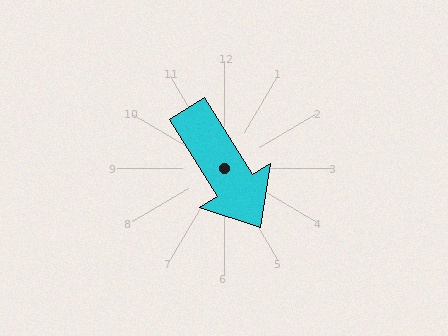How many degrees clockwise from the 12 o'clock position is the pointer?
Approximately 148 degrees.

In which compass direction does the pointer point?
Southeast.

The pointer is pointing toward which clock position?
Roughly 5 o'clock.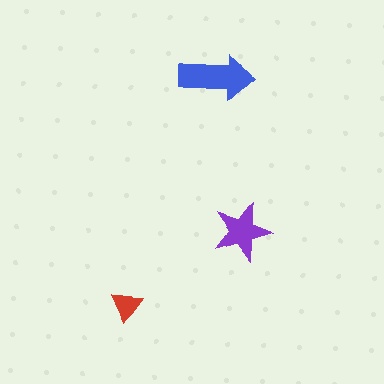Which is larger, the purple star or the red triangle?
The purple star.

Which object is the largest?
The blue arrow.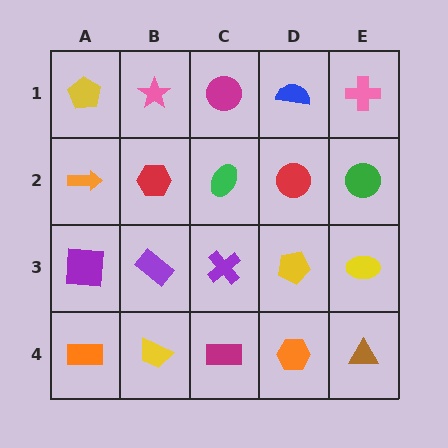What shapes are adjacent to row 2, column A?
A yellow pentagon (row 1, column A), a purple square (row 3, column A), a red hexagon (row 2, column B).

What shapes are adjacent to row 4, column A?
A purple square (row 3, column A), a yellow trapezoid (row 4, column B).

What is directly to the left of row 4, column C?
A yellow trapezoid.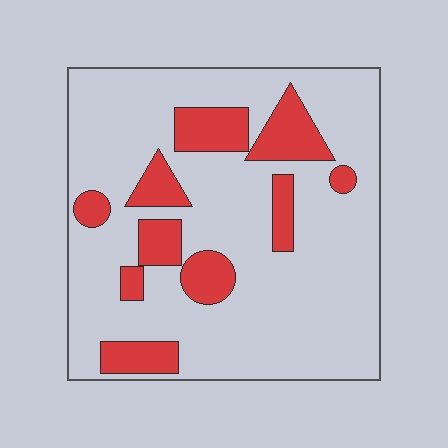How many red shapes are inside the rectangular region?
10.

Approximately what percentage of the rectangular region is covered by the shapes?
Approximately 20%.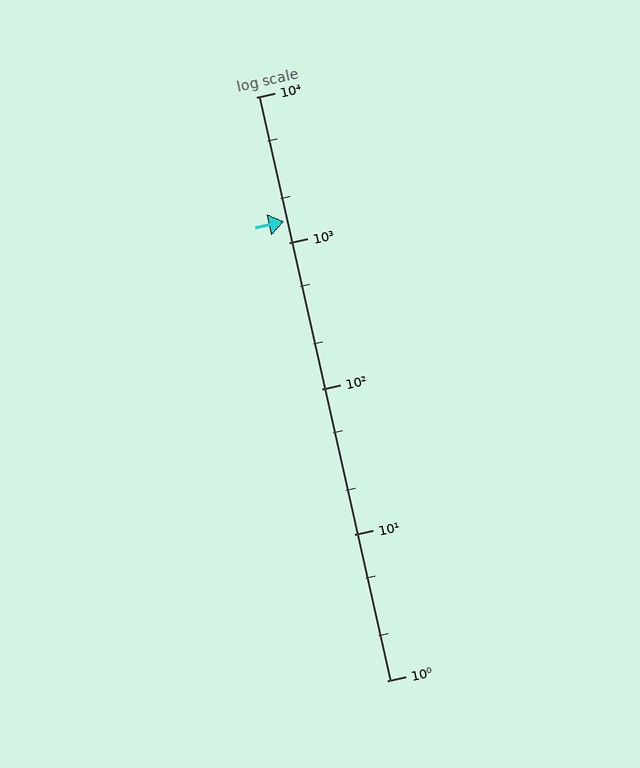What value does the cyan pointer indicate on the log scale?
The pointer indicates approximately 1400.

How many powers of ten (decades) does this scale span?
The scale spans 4 decades, from 1 to 10000.